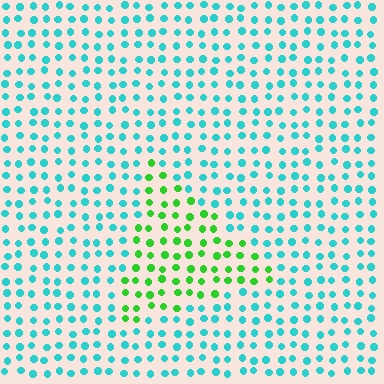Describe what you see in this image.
The image is filled with small cyan elements in a uniform arrangement. A triangle-shaped region is visible where the elements are tinted to a slightly different hue, forming a subtle color boundary.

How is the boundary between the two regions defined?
The boundary is defined purely by a slight shift in hue (about 59 degrees). Spacing, size, and orientation are identical on both sides.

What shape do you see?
I see a triangle.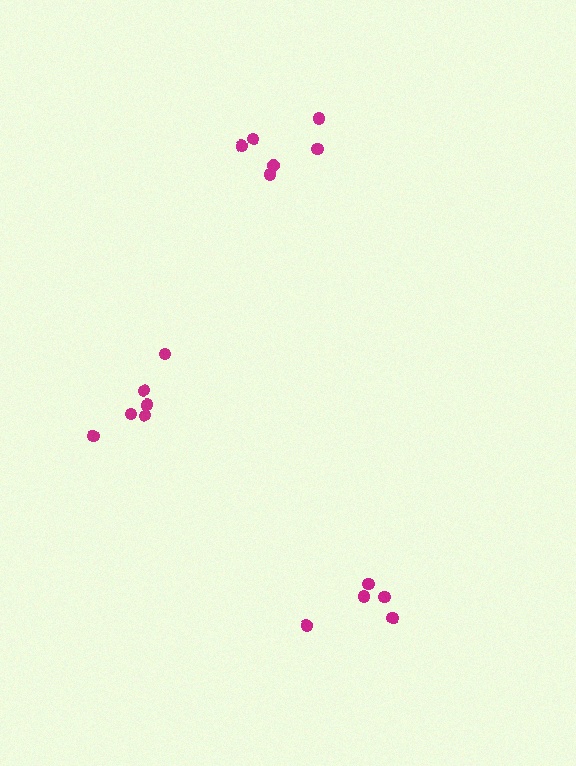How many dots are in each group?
Group 1: 6 dots, Group 2: 6 dots, Group 3: 5 dots (17 total).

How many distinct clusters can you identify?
There are 3 distinct clusters.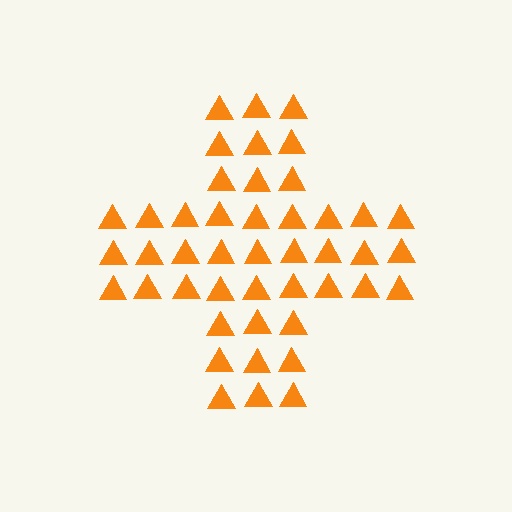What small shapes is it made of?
It is made of small triangles.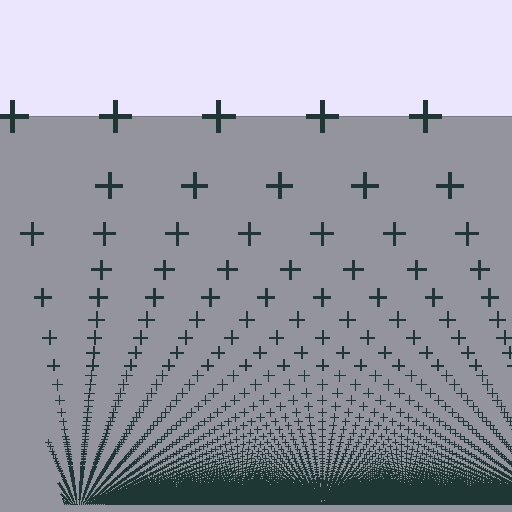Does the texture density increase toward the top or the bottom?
Density increases toward the bottom.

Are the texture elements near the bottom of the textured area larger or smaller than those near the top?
Smaller. The gradient is inverted — elements near the bottom are smaller and denser.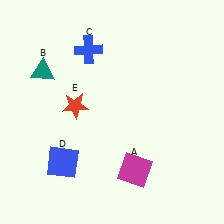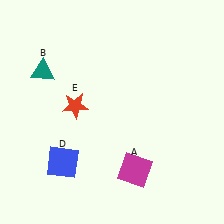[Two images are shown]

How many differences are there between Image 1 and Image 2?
There is 1 difference between the two images.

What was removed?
The blue cross (C) was removed in Image 2.